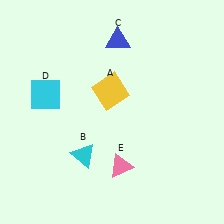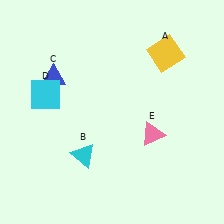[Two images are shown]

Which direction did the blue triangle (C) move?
The blue triangle (C) moved left.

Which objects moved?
The objects that moved are: the yellow square (A), the blue triangle (C), the pink triangle (E).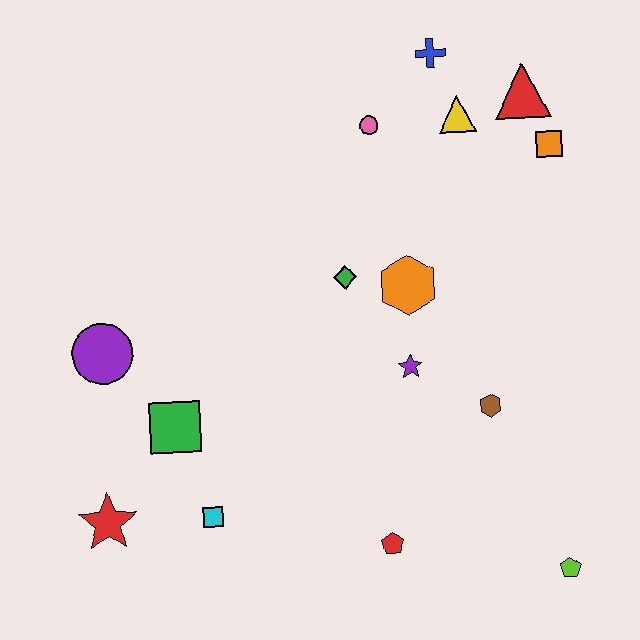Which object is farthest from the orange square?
The red star is farthest from the orange square.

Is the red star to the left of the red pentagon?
Yes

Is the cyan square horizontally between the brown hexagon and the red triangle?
No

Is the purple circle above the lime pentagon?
Yes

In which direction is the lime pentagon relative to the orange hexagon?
The lime pentagon is below the orange hexagon.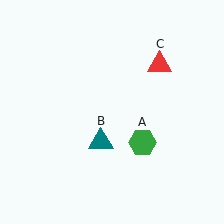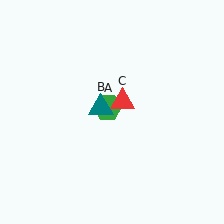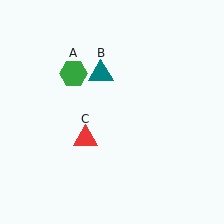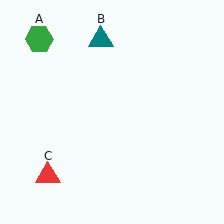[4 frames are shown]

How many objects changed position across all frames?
3 objects changed position: green hexagon (object A), teal triangle (object B), red triangle (object C).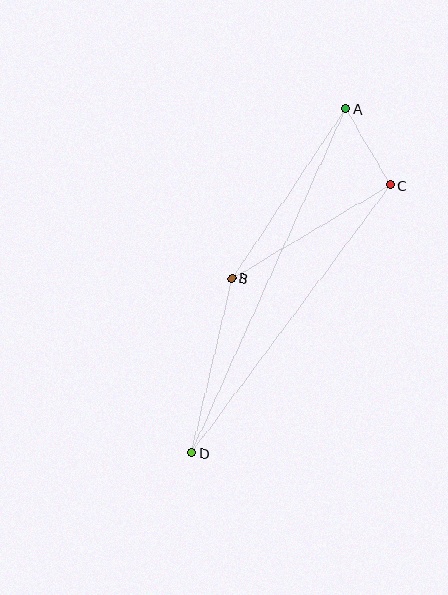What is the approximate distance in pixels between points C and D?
The distance between C and D is approximately 333 pixels.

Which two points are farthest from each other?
Points A and D are farthest from each other.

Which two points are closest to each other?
Points A and C are closest to each other.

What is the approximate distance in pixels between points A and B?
The distance between A and B is approximately 204 pixels.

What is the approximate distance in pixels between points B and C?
The distance between B and C is approximately 183 pixels.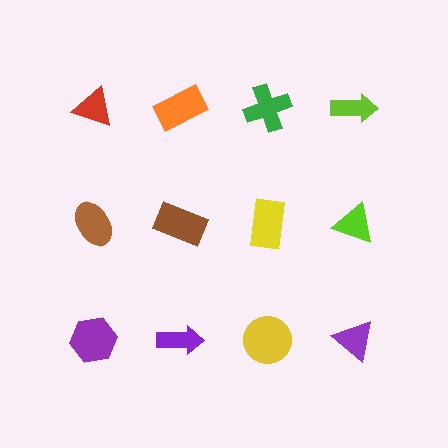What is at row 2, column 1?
A brown ellipse.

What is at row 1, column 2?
An orange rectangle.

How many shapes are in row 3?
4 shapes.